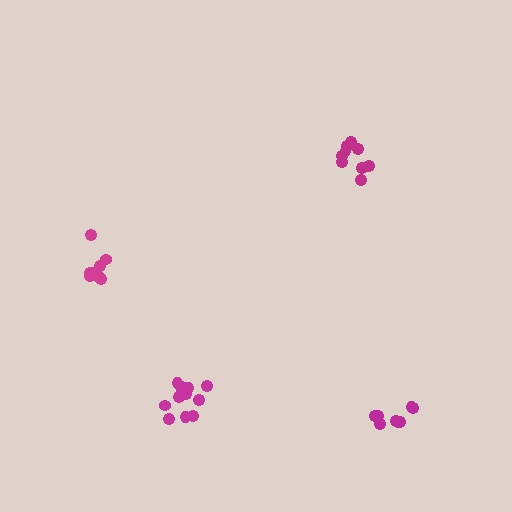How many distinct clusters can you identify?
There are 4 distinct clusters.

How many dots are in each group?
Group 1: 8 dots, Group 2: 8 dots, Group 3: 9 dots, Group 4: 13 dots (38 total).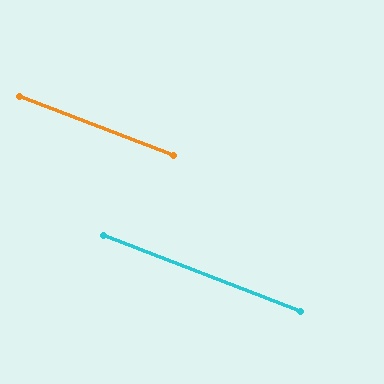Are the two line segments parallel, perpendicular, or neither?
Parallel — their directions differ by only 0.1°.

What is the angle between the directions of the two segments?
Approximately 0 degrees.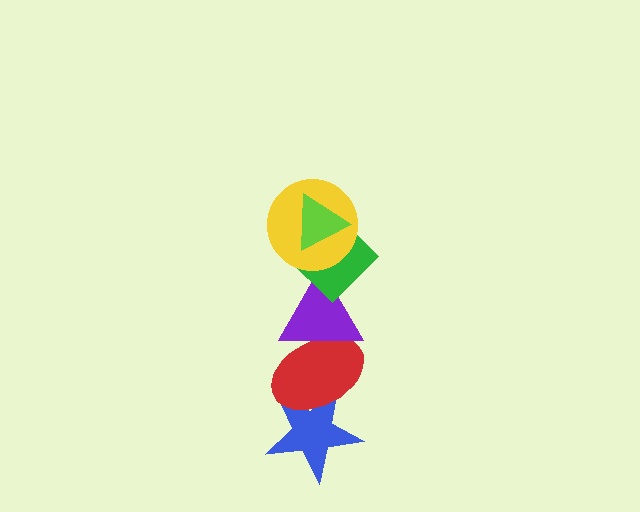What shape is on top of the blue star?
The red ellipse is on top of the blue star.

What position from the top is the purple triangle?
The purple triangle is 4th from the top.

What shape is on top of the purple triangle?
The green diamond is on top of the purple triangle.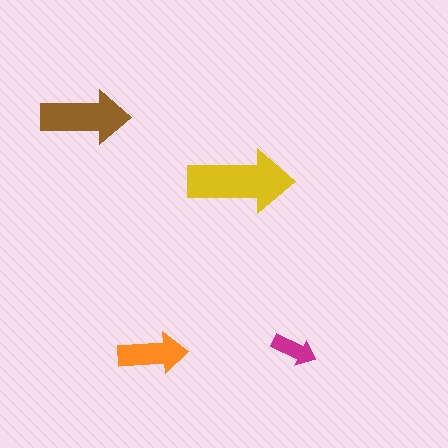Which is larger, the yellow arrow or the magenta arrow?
The yellow one.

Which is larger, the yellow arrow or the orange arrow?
The yellow one.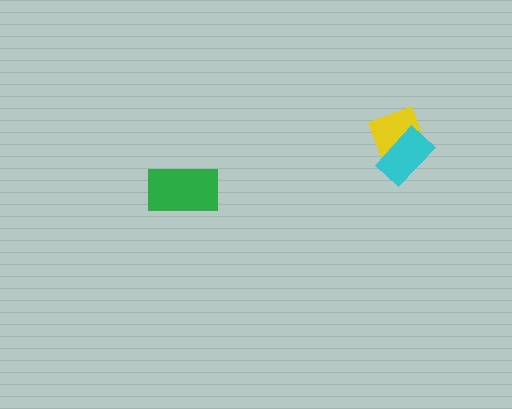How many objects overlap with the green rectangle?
0 objects overlap with the green rectangle.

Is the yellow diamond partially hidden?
Yes, it is partially covered by another shape.